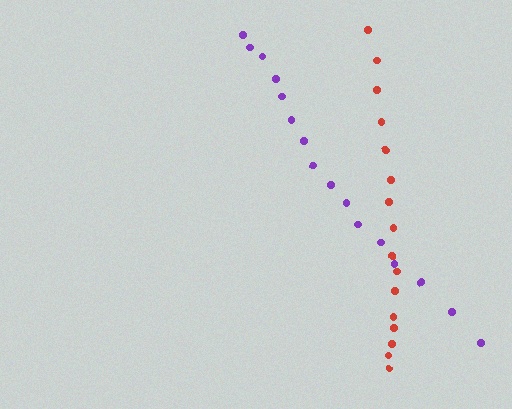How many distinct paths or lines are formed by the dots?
There are 2 distinct paths.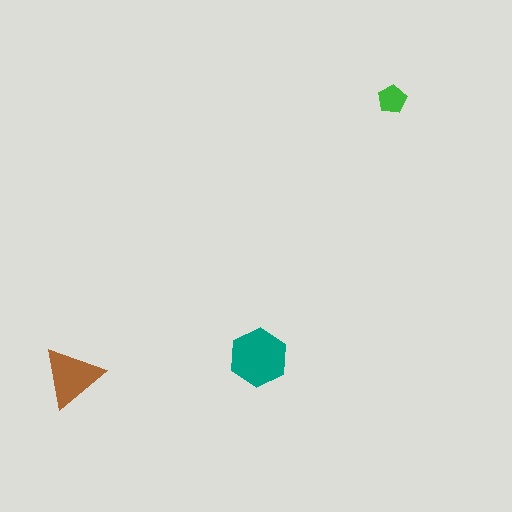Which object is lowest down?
The brown triangle is bottommost.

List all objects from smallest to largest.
The green pentagon, the brown triangle, the teal hexagon.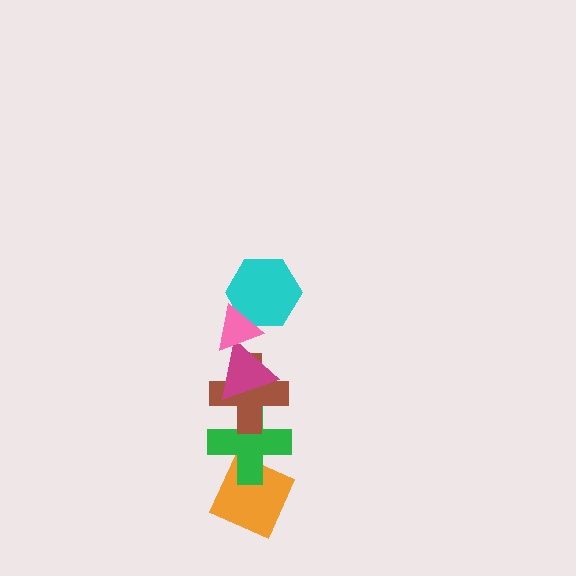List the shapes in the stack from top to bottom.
From top to bottom: the pink triangle, the cyan hexagon, the magenta triangle, the brown cross, the green cross, the orange diamond.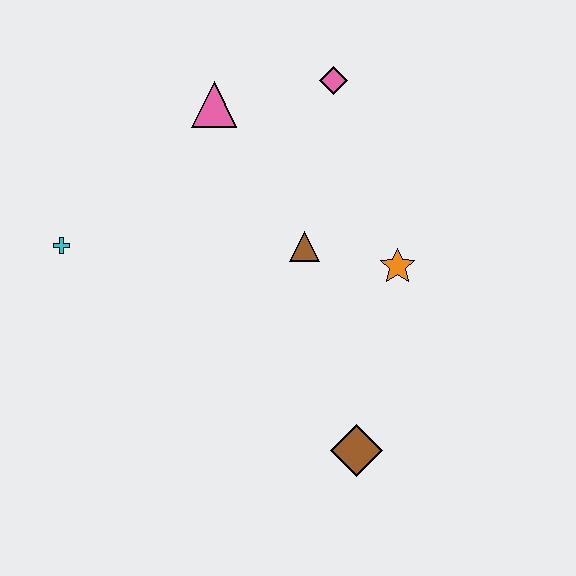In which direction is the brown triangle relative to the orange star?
The brown triangle is to the left of the orange star.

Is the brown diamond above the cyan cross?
No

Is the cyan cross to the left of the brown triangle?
Yes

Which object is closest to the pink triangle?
The pink diamond is closest to the pink triangle.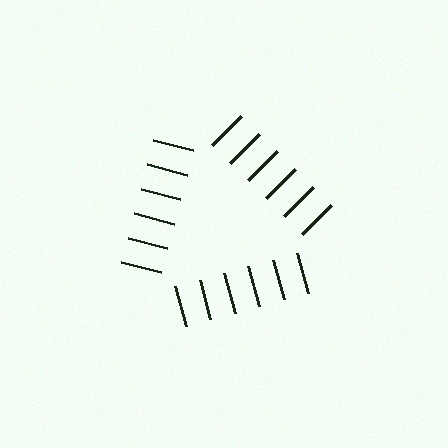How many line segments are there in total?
18 — 6 along each of the 3 edges.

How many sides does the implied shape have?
3 sides — the line-ends trace a triangle.